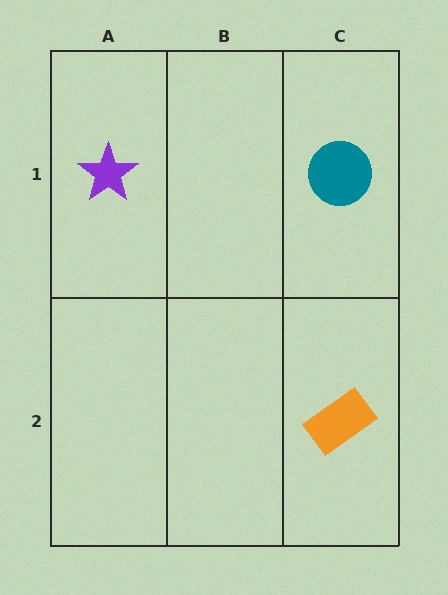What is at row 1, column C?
A teal circle.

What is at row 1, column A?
A purple star.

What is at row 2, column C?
An orange rectangle.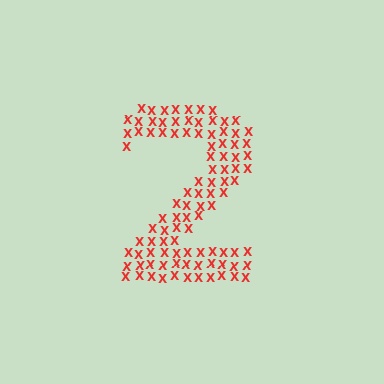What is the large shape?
The large shape is the digit 2.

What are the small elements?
The small elements are letter X's.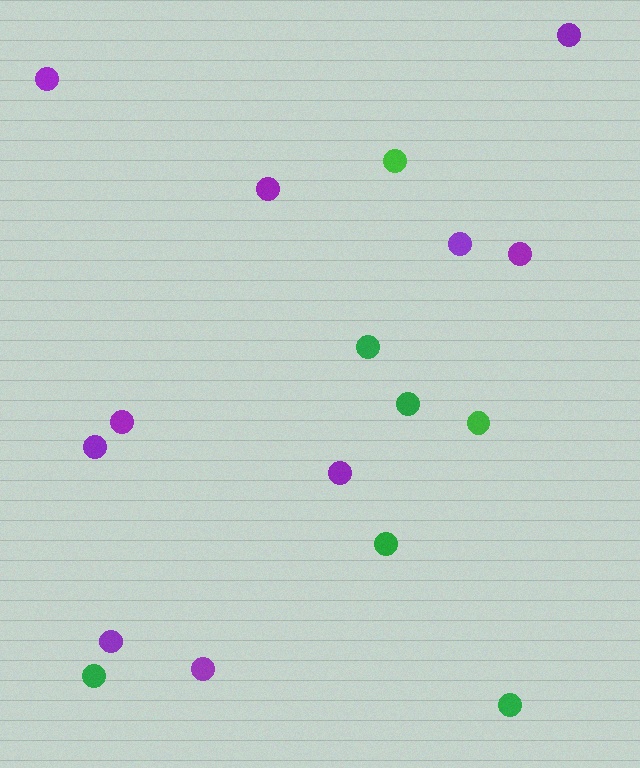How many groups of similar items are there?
There are 2 groups: one group of green circles (7) and one group of purple circles (10).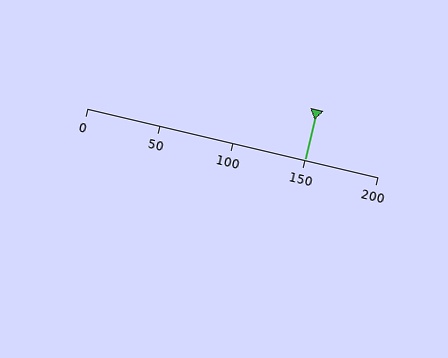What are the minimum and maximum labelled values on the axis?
The axis runs from 0 to 200.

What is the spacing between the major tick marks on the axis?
The major ticks are spaced 50 apart.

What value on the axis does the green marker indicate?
The marker indicates approximately 150.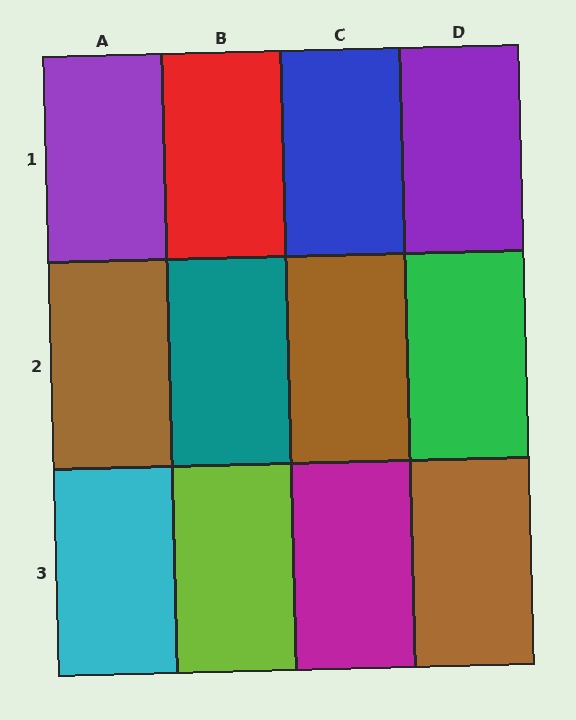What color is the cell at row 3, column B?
Lime.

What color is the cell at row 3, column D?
Brown.